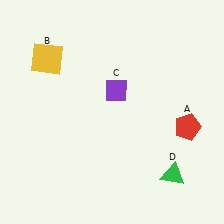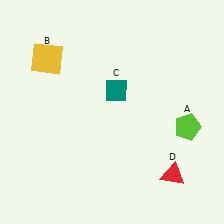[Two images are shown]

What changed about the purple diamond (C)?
In Image 1, C is purple. In Image 2, it changed to teal.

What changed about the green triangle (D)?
In Image 1, D is green. In Image 2, it changed to red.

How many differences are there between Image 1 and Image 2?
There are 3 differences between the two images.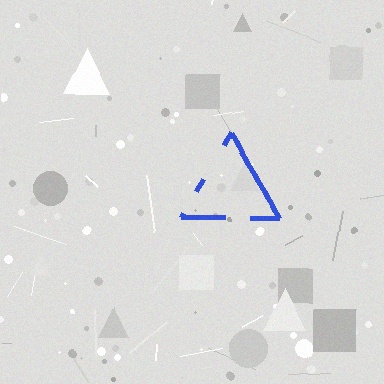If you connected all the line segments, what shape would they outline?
They would outline a triangle.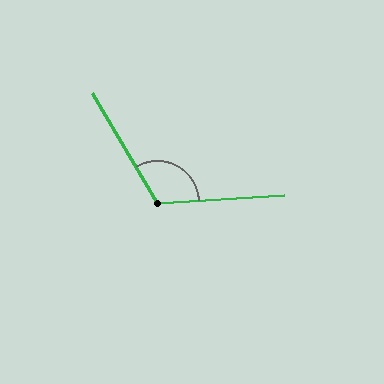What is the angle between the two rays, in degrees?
Approximately 117 degrees.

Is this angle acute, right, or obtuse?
It is obtuse.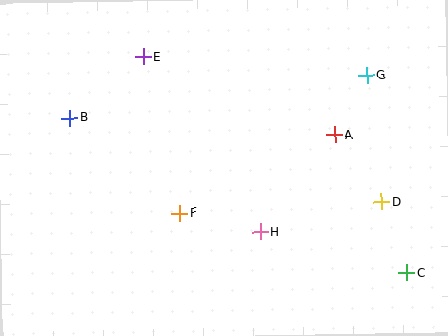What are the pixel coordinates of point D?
Point D is at (381, 202).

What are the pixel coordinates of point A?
Point A is at (335, 135).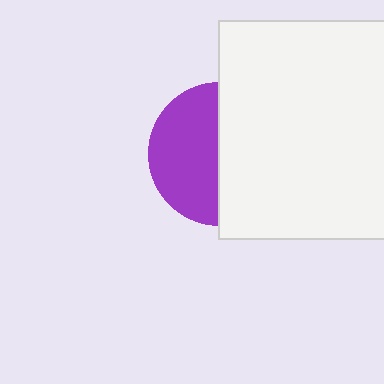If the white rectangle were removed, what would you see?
You would see the complete purple circle.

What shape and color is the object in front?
The object in front is a white rectangle.